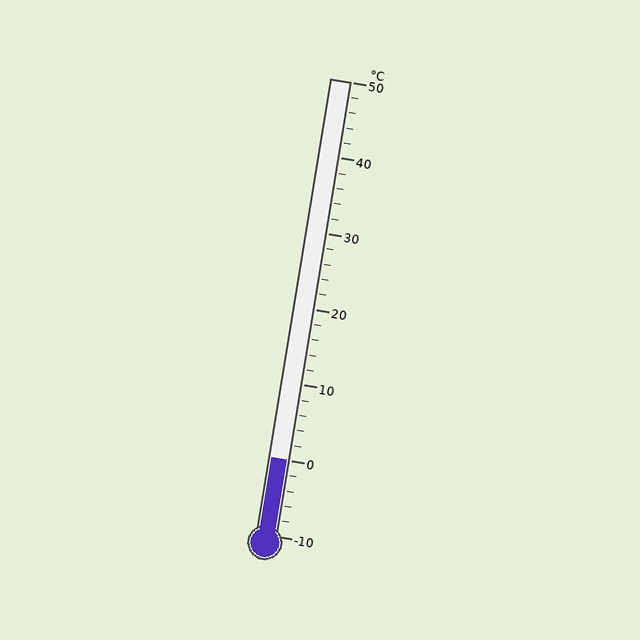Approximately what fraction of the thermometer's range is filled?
The thermometer is filled to approximately 15% of its range.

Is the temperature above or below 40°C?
The temperature is below 40°C.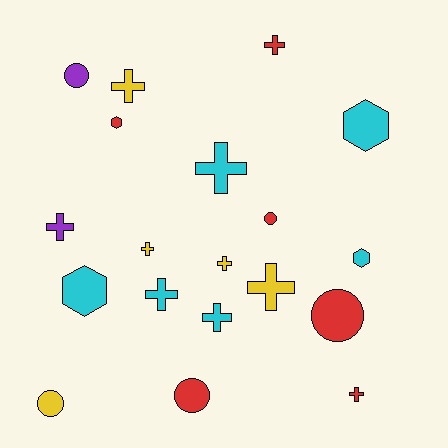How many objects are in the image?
There are 19 objects.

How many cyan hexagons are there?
There are 3 cyan hexagons.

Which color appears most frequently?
Red, with 6 objects.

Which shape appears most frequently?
Cross, with 10 objects.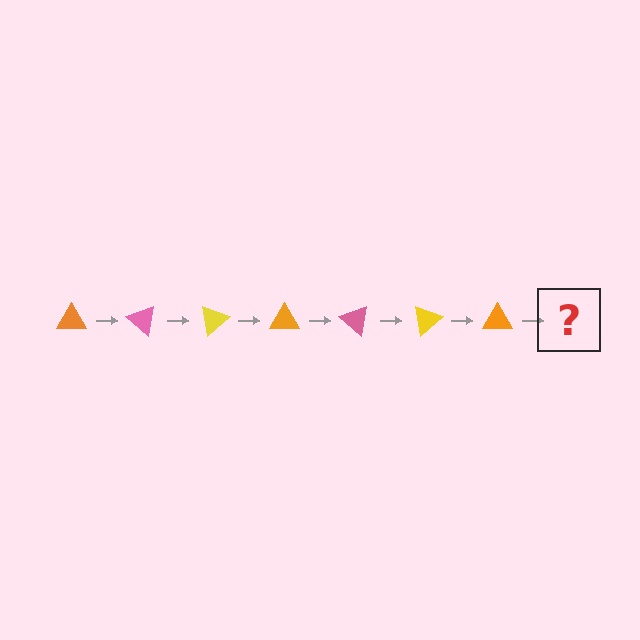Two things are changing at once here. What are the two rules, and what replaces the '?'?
The two rules are that it rotates 40 degrees each step and the color cycles through orange, pink, and yellow. The '?' should be a pink triangle, rotated 280 degrees from the start.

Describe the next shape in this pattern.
It should be a pink triangle, rotated 280 degrees from the start.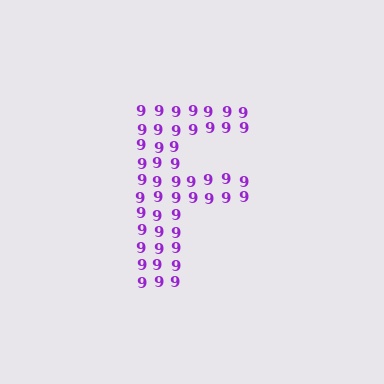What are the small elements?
The small elements are digit 9's.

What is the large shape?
The large shape is the letter F.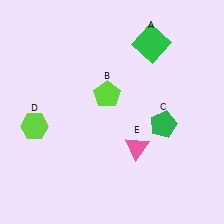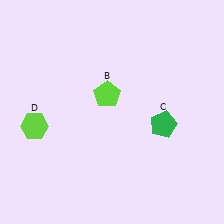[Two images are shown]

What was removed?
The pink triangle (E), the green square (A) were removed in Image 2.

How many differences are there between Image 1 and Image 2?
There are 2 differences between the two images.